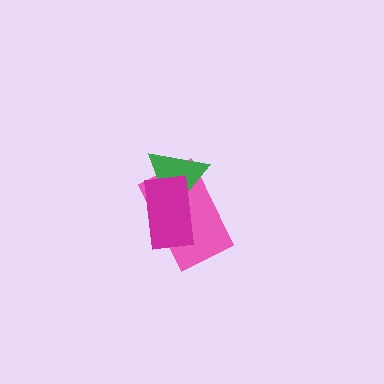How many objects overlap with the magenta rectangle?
2 objects overlap with the magenta rectangle.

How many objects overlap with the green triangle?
2 objects overlap with the green triangle.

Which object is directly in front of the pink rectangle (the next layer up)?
The green triangle is directly in front of the pink rectangle.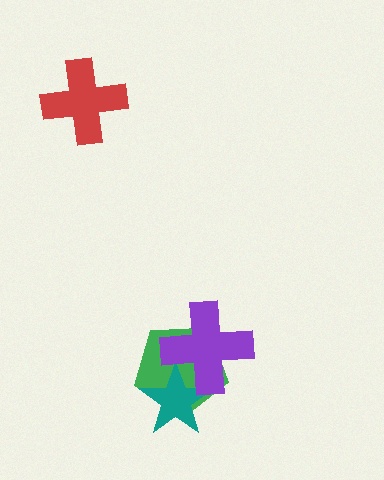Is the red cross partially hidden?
No, no other shape covers it.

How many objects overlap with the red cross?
0 objects overlap with the red cross.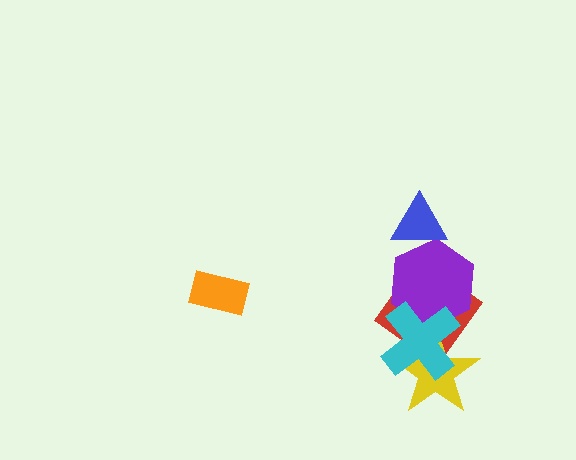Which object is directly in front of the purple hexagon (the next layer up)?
The cyan cross is directly in front of the purple hexagon.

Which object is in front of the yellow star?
The cyan cross is in front of the yellow star.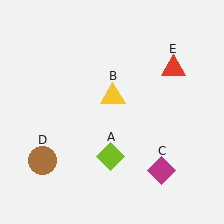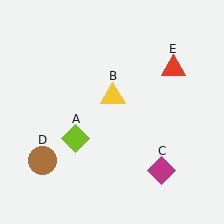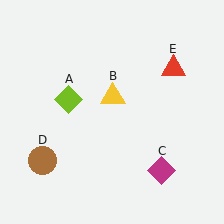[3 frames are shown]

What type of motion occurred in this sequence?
The lime diamond (object A) rotated clockwise around the center of the scene.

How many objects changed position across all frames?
1 object changed position: lime diamond (object A).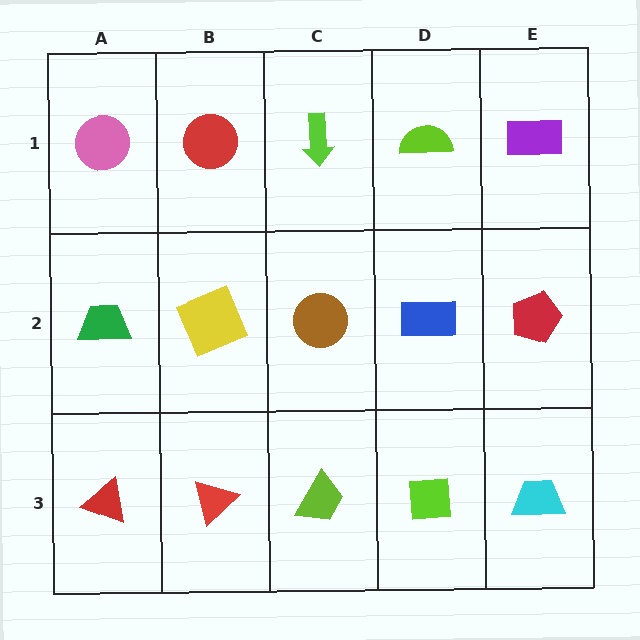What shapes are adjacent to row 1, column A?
A green trapezoid (row 2, column A), a red circle (row 1, column B).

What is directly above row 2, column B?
A red circle.